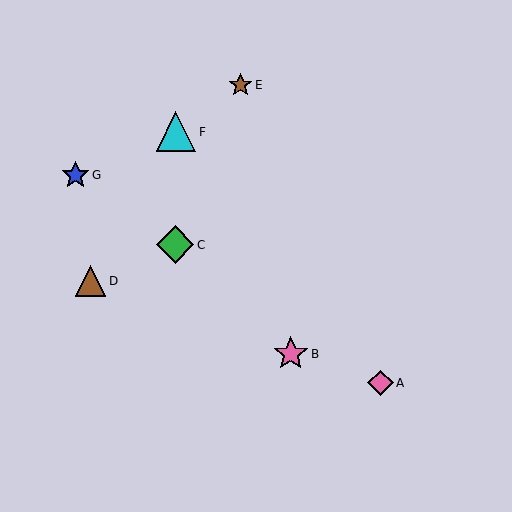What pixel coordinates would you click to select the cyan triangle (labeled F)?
Click at (176, 132) to select the cyan triangle F.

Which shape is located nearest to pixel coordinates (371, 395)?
The pink diamond (labeled A) at (381, 383) is nearest to that location.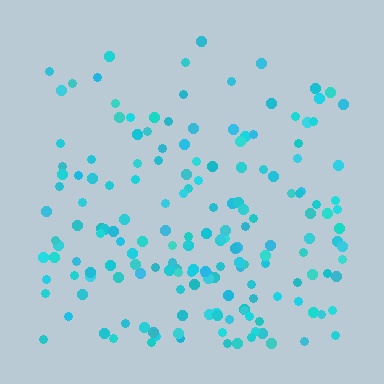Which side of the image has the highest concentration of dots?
The bottom.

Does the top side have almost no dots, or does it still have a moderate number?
Still a moderate number, just noticeably fewer than the bottom.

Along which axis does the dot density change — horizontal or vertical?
Vertical.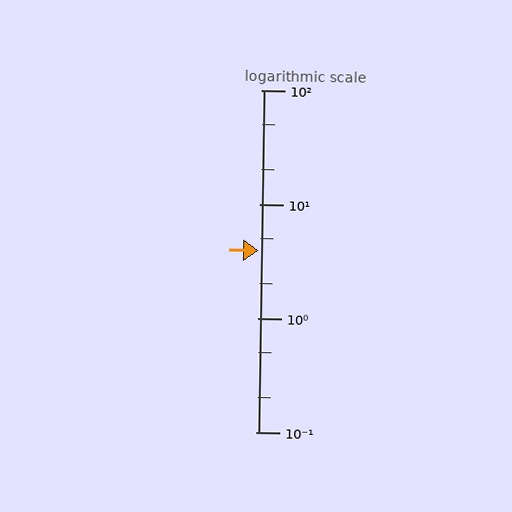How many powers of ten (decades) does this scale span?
The scale spans 3 decades, from 0.1 to 100.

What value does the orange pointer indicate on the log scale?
The pointer indicates approximately 3.9.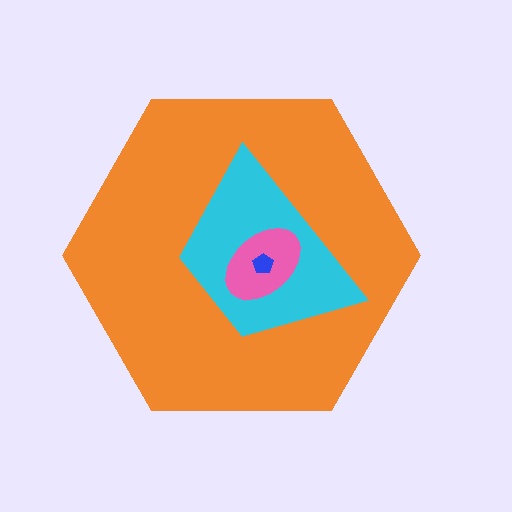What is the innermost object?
The blue pentagon.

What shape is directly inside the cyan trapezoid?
The pink ellipse.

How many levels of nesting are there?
4.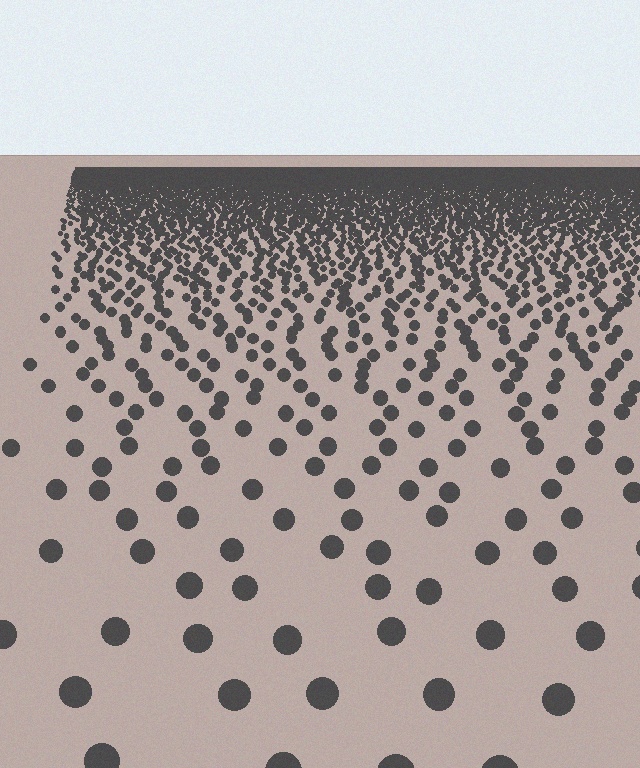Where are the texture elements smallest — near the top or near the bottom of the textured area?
Near the top.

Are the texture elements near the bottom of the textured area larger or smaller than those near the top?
Larger. Near the bottom, elements are closer to the viewer and appear at a bigger on-screen size.